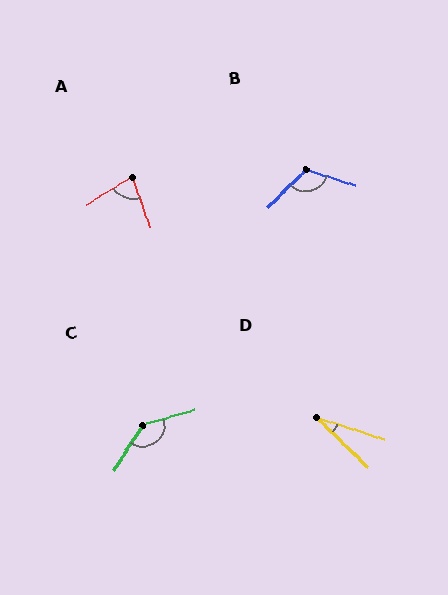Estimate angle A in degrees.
Approximately 78 degrees.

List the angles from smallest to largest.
D (25°), A (78°), B (119°), C (138°).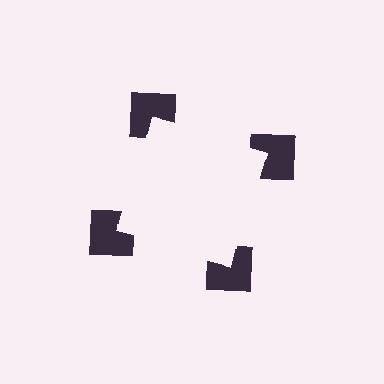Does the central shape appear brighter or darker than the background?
It typically appears slightly brighter than the background, even though no actual brightness change is drawn.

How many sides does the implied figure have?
4 sides.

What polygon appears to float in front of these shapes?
An illusory square — its edges are inferred from the aligned wedge cuts in the notched squares, not physically drawn.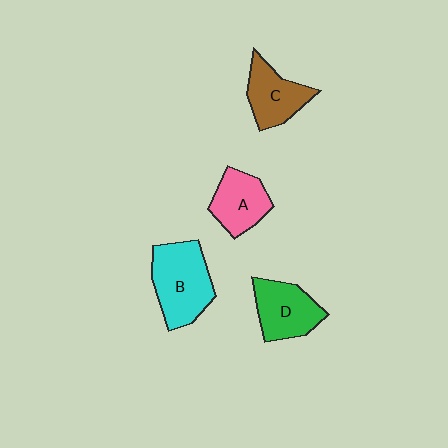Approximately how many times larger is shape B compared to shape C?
Approximately 1.4 times.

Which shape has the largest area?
Shape B (cyan).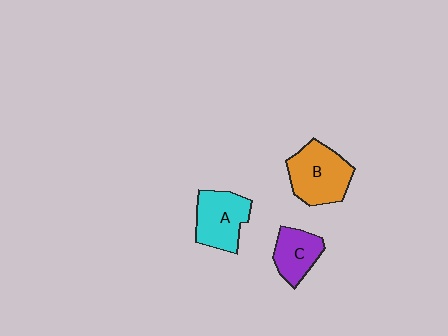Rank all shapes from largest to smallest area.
From largest to smallest: B (orange), A (cyan), C (purple).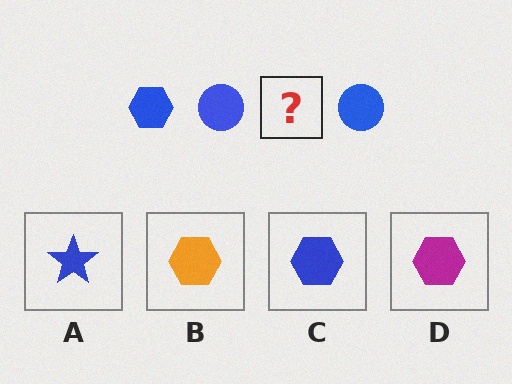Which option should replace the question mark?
Option C.